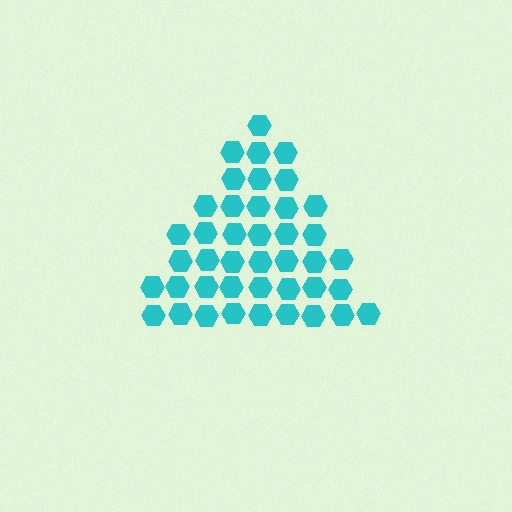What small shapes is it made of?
It is made of small hexagons.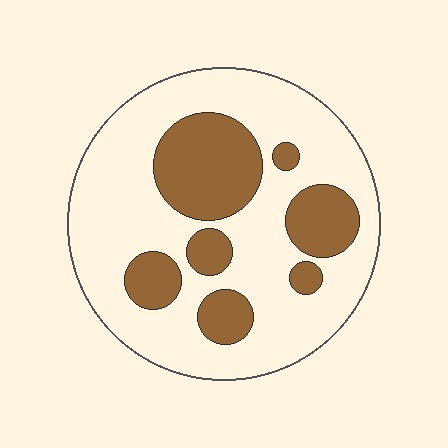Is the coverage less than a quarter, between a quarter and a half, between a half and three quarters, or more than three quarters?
Between a quarter and a half.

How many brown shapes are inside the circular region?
7.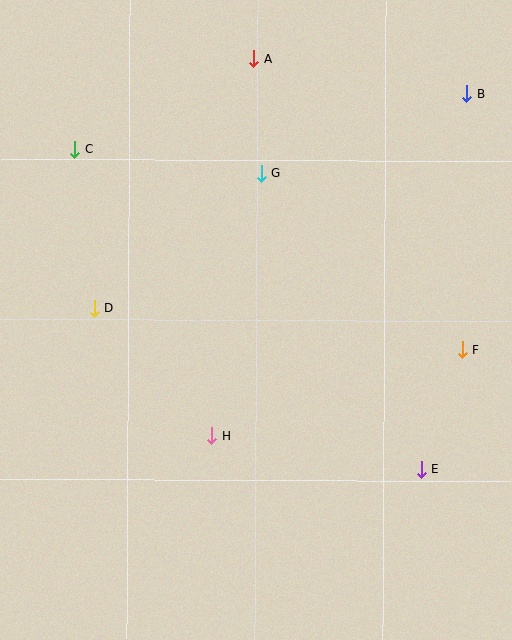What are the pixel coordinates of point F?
Point F is at (462, 350).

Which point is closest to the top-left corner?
Point C is closest to the top-left corner.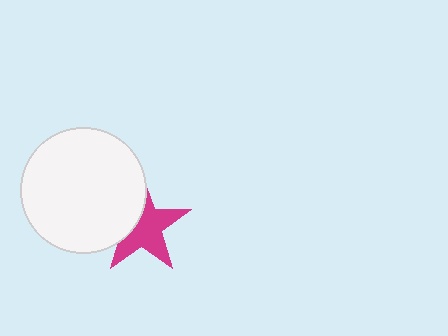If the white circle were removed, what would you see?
You would see the complete magenta star.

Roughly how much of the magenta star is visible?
About half of it is visible (roughly 64%).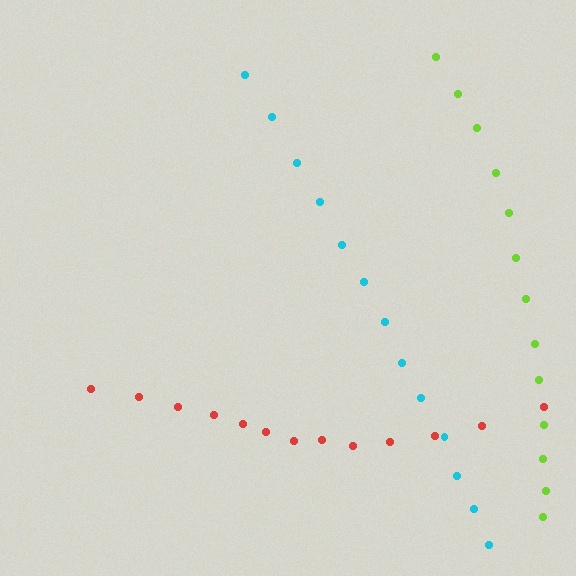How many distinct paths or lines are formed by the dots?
There are 3 distinct paths.